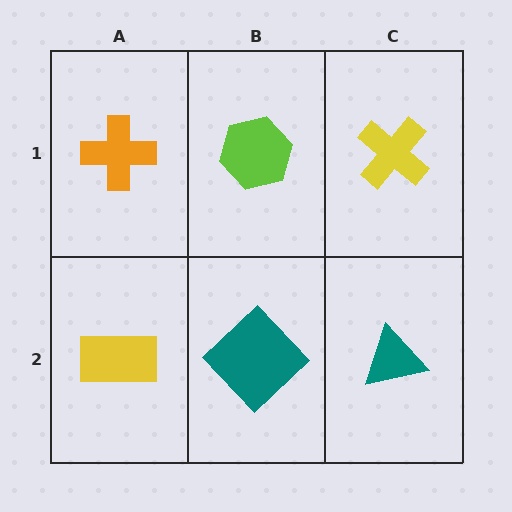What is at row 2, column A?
A yellow rectangle.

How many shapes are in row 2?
3 shapes.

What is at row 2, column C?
A teal triangle.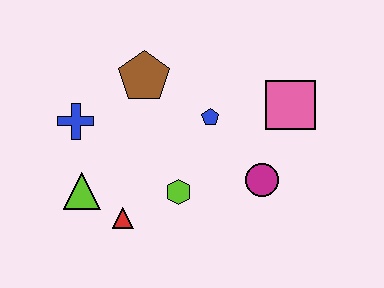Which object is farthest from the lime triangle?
The pink square is farthest from the lime triangle.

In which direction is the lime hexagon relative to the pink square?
The lime hexagon is to the left of the pink square.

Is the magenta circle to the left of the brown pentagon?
No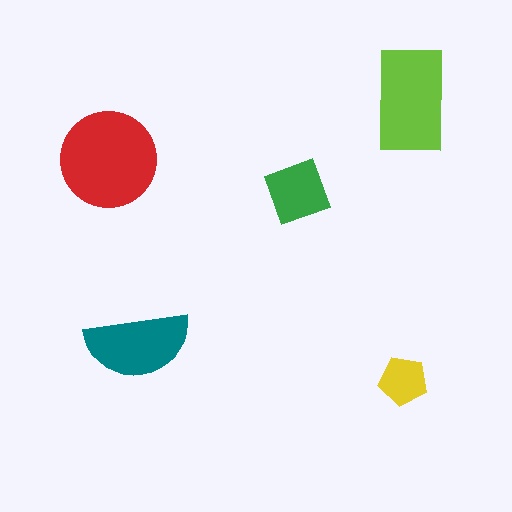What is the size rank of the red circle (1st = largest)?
1st.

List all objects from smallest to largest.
The yellow pentagon, the green diamond, the teal semicircle, the lime rectangle, the red circle.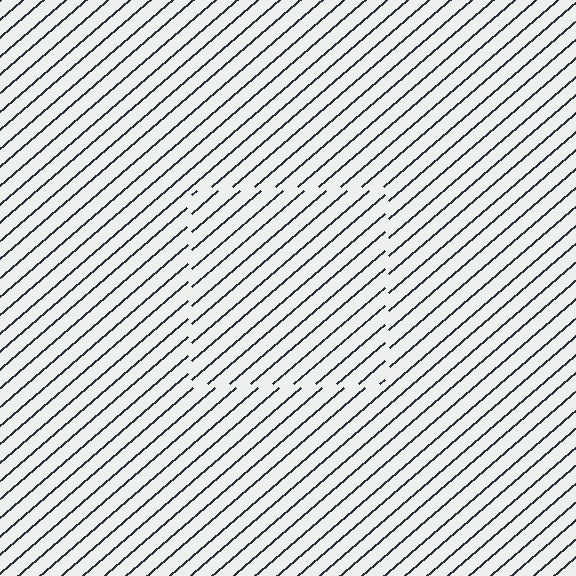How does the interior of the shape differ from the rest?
The interior of the shape contains the same grating, shifted by half a period — the contour is defined by the phase discontinuity where line-ends from the inner and outer gratings abut.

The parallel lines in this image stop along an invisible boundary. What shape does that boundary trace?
An illusory square. The interior of the shape contains the same grating, shifted by half a period — the contour is defined by the phase discontinuity where line-ends from the inner and outer gratings abut.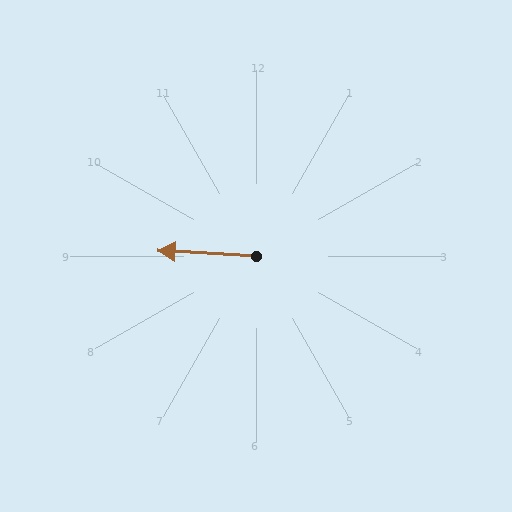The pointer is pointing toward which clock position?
Roughly 9 o'clock.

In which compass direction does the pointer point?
West.